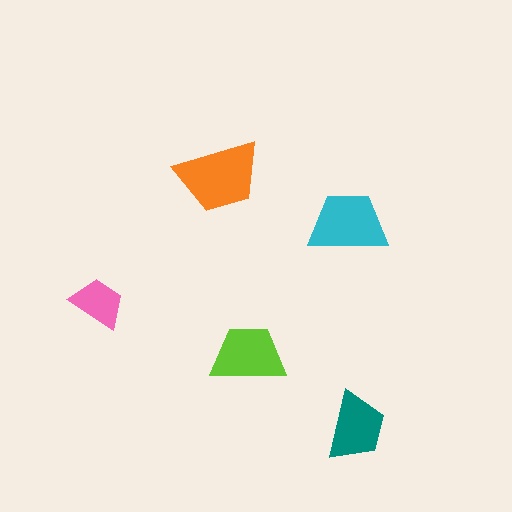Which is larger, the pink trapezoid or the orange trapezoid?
The orange one.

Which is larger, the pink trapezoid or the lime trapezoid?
The lime one.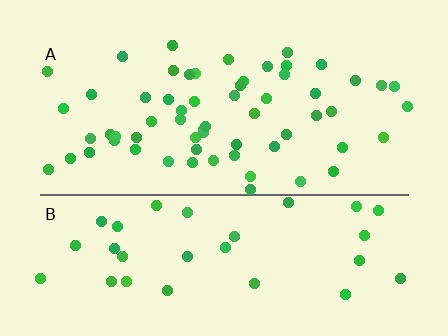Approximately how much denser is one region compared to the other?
Approximately 1.7× — region A over region B.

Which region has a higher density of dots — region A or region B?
A (the top).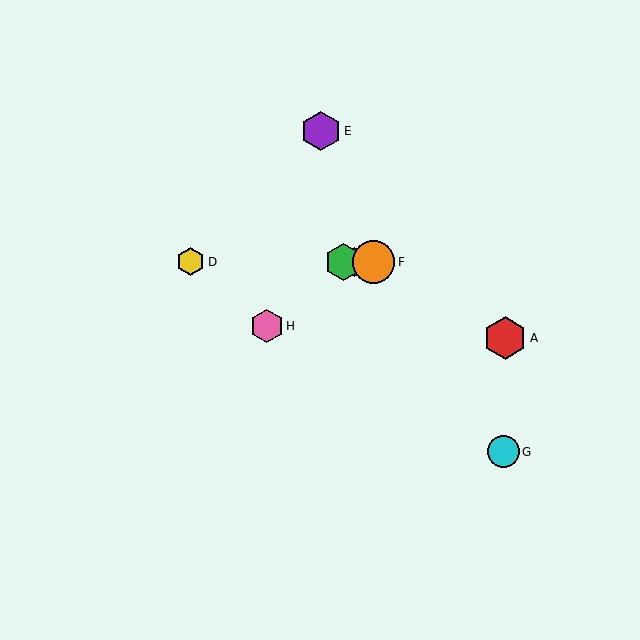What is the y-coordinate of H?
Object H is at y≈326.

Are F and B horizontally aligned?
Yes, both are at y≈262.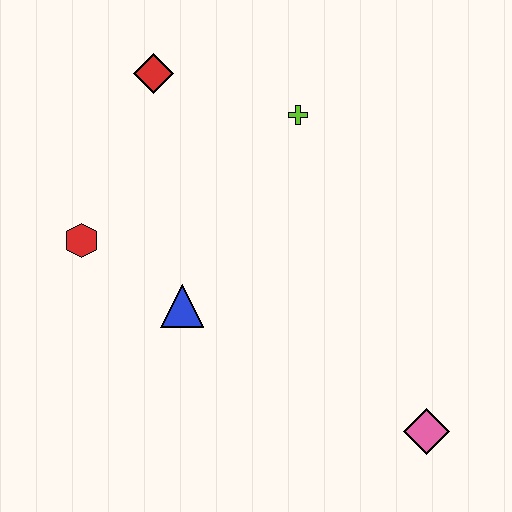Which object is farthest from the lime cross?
The pink diamond is farthest from the lime cross.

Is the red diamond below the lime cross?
No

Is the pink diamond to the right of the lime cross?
Yes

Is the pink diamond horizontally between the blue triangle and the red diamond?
No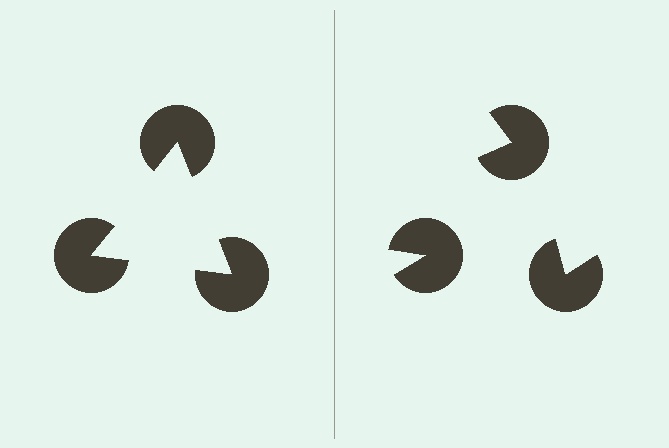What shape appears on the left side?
An illusory triangle.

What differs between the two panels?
The pac-man discs are positioned identically on both sides; only the wedge orientations differ. On the left they align to a triangle; on the right they are misaligned.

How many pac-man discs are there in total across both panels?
6 — 3 on each side.